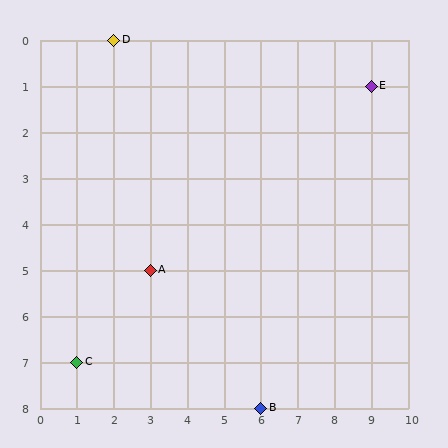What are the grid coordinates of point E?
Point E is at grid coordinates (9, 1).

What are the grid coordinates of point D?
Point D is at grid coordinates (2, 0).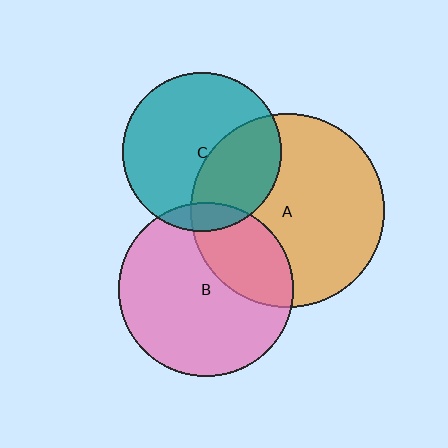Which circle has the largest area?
Circle A (orange).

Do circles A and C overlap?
Yes.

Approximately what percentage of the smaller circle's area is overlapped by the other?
Approximately 35%.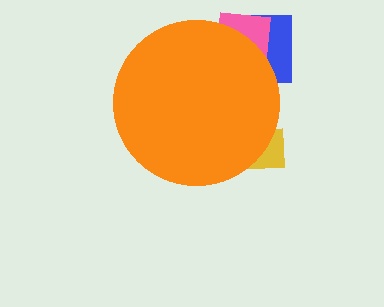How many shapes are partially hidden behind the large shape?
3 shapes are partially hidden.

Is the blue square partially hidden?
Yes, the blue square is partially hidden behind the orange circle.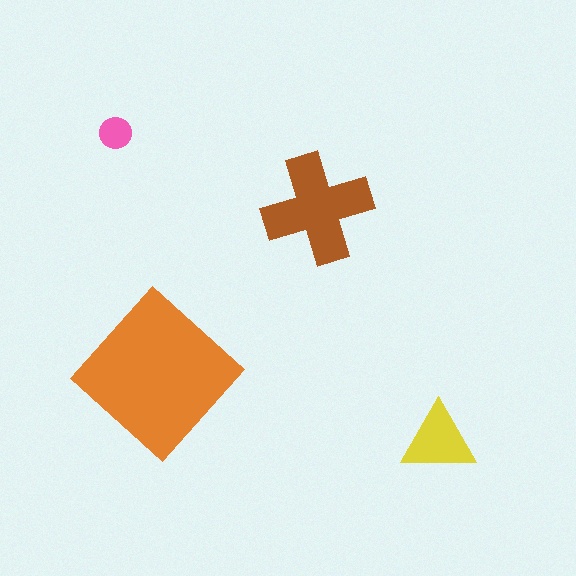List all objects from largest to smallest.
The orange diamond, the brown cross, the yellow triangle, the pink circle.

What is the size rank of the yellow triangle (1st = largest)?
3rd.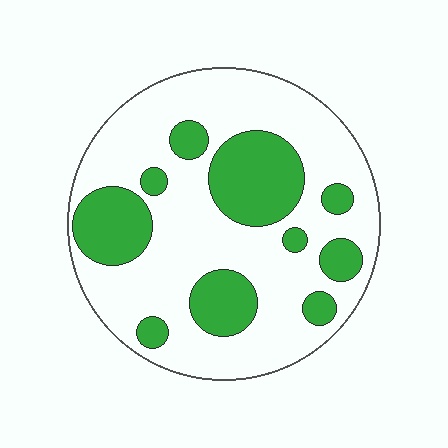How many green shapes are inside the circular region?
10.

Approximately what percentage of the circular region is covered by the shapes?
Approximately 30%.